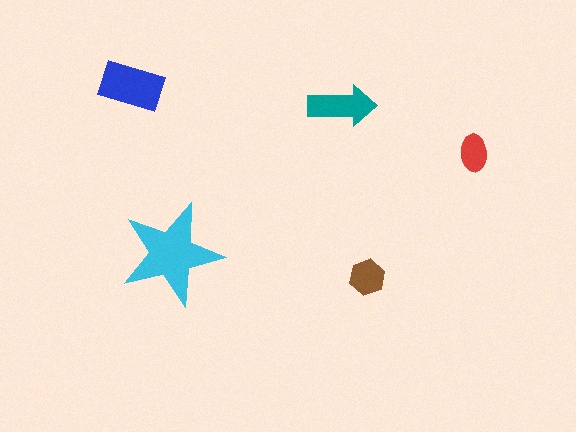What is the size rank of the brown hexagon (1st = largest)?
4th.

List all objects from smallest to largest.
The red ellipse, the brown hexagon, the teal arrow, the blue rectangle, the cyan star.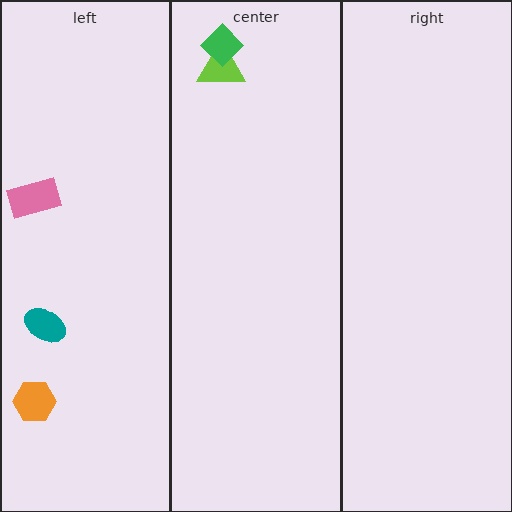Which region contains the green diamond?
The center region.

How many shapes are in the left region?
3.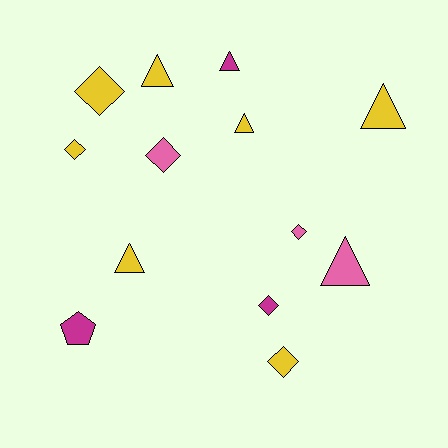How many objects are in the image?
There are 13 objects.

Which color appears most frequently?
Yellow, with 7 objects.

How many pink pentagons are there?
There are no pink pentagons.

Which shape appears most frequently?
Triangle, with 6 objects.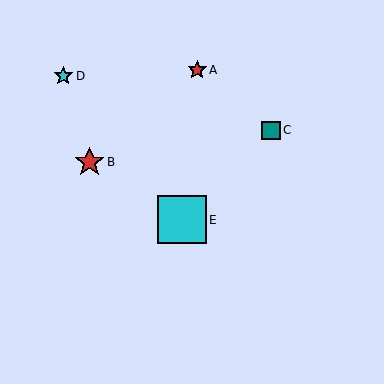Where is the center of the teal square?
The center of the teal square is at (271, 131).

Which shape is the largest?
The cyan square (labeled E) is the largest.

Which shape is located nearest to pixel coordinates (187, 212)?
The cyan square (labeled E) at (182, 220) is nearest to that location.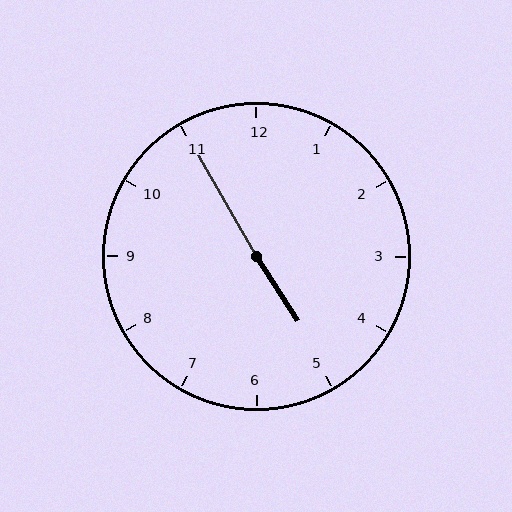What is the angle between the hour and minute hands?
Approximately 178 degrees.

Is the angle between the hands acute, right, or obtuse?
It is obtuse.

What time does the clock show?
4:55.